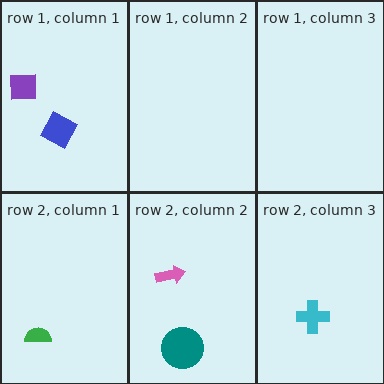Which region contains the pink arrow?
The row 2, column 2 region.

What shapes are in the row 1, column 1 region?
The blue square, the purple square.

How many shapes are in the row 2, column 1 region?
1.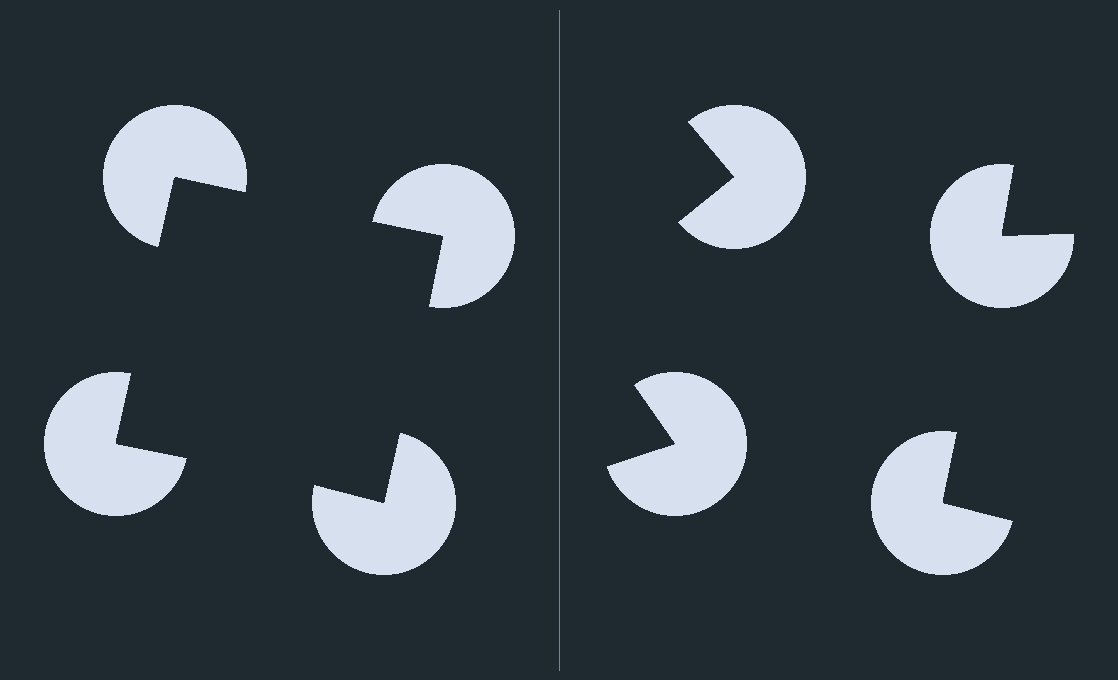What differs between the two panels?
The pac-man discs are positioned identically on both sides; only the wedge orientations differ. On the left they align to a square; on the right they are misaligned.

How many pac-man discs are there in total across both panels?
8 — 4 on each side.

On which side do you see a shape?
An illusory square appears on the left side. On the right side the wedge cuts are rotated, so no coherent shape forms.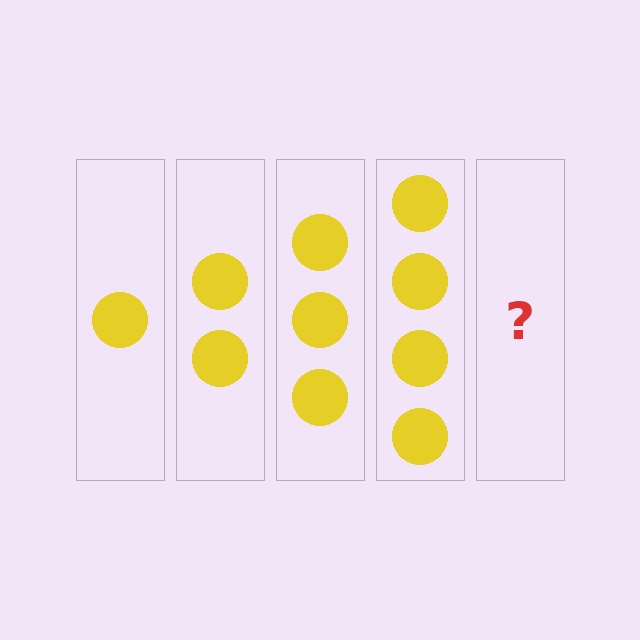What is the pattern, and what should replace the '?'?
The pattern is that each step adds one more circle. The '?' should be 5 circles.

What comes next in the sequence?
The next element should be 5 circles.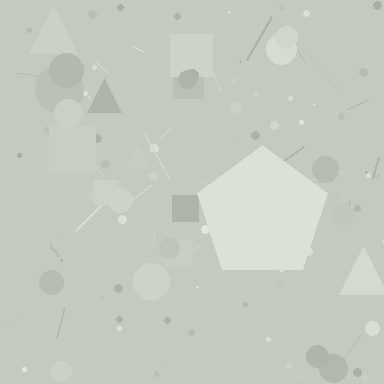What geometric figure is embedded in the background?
A pentagon is embedded in the background.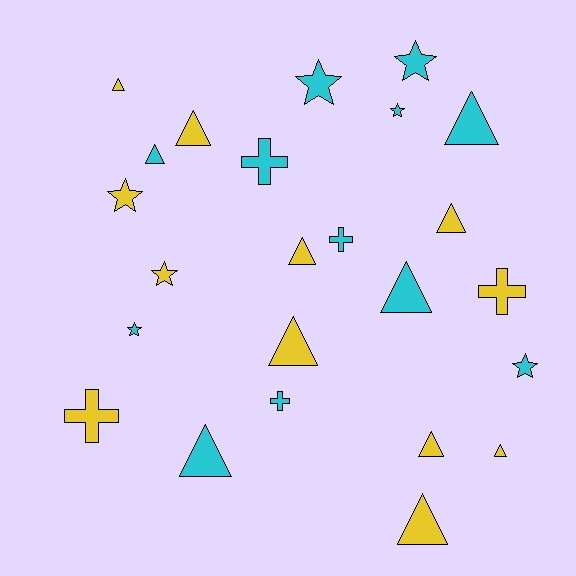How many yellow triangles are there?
There are 8 yellow triangles.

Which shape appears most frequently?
Triangle, with 12 objects.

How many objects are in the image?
There are 24 objects.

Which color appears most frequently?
Yellow, with 12 objects.